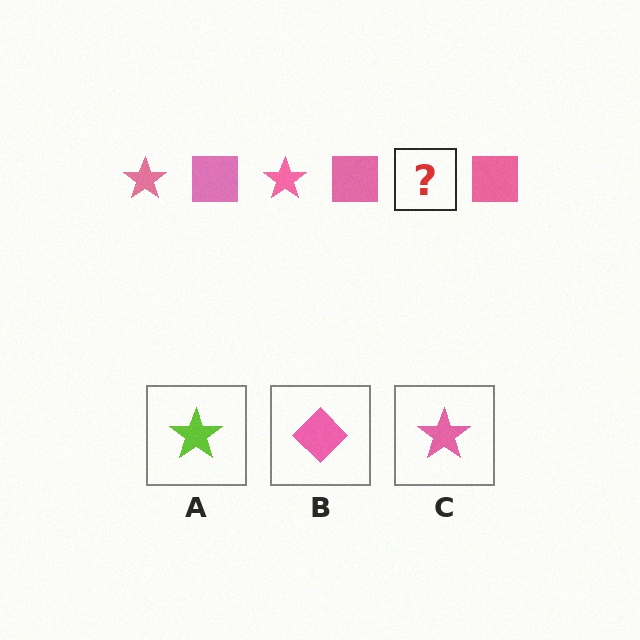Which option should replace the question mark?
Option C.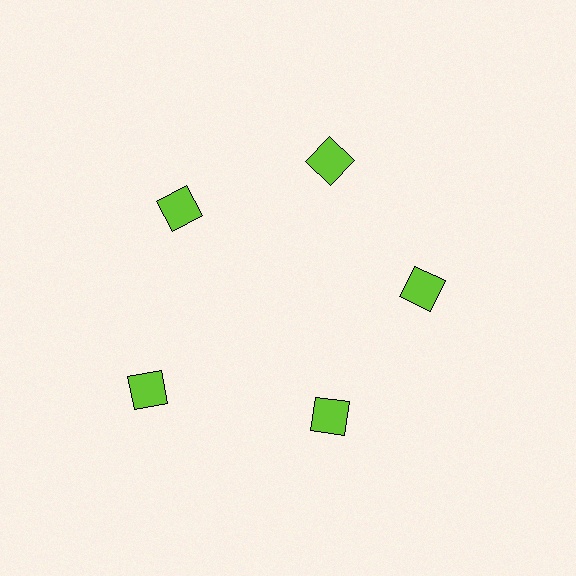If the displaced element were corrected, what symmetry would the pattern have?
It would have 5-fold rotational symmetry — the pattern would map onto itself every 72 degrees.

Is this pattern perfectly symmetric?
No. The 5 lime squares are arranged in a ring, but one element near the 8 o'clock position is pushed outward from the center, breaking the 5-fold rotational symmetry.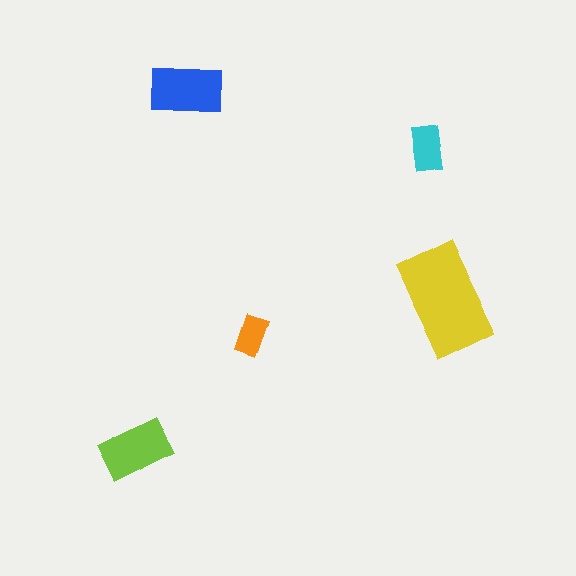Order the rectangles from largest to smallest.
the yellow one, the blue one, the lime one, the cyan one, the orange one.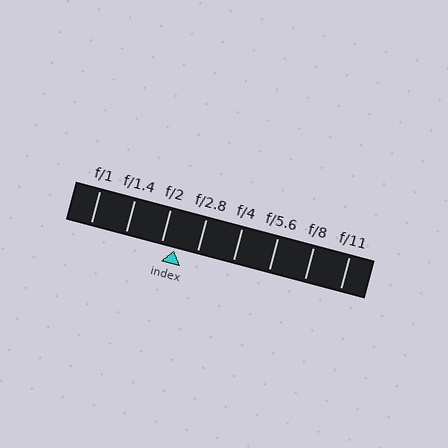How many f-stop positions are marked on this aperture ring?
There are 8 f-stop positions marked.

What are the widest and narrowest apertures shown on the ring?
The widest aperture shown is f/1 and the narrowest is f/11.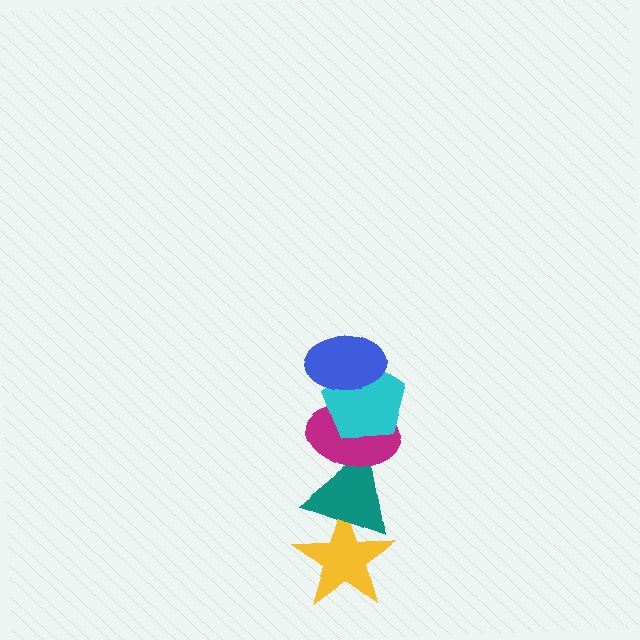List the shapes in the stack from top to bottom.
From top to bottom: the blue ellipse, the cyan pentagon, the magenta ellipse, the teal triangle, the yellow star.